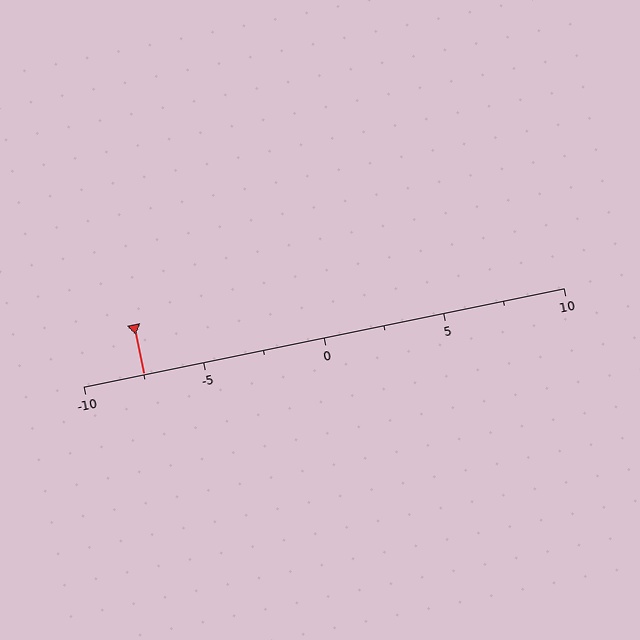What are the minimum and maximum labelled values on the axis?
The axis runs from -10 to 10.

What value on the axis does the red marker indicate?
The marker indicates approximately -7.5.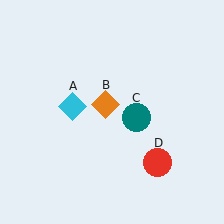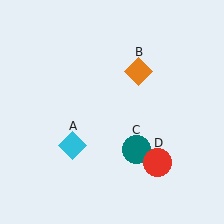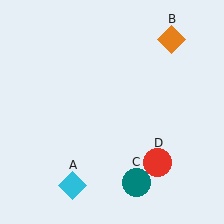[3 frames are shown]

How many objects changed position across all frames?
3 objects changed position: cyan diamond (object A), orange diamond (object B), teal circle (object C).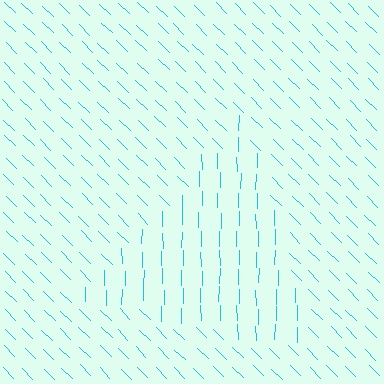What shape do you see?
I see a triangle.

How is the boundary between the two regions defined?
The boundary is defined purely by a change in line orientation (approximately 45 degrees difference). All lines are the same color and thickness.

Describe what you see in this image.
The image is filled with small cyan line segments. A triangle region in the image has lines oriented differently from the surrounding lines, creating a visible texture boundary.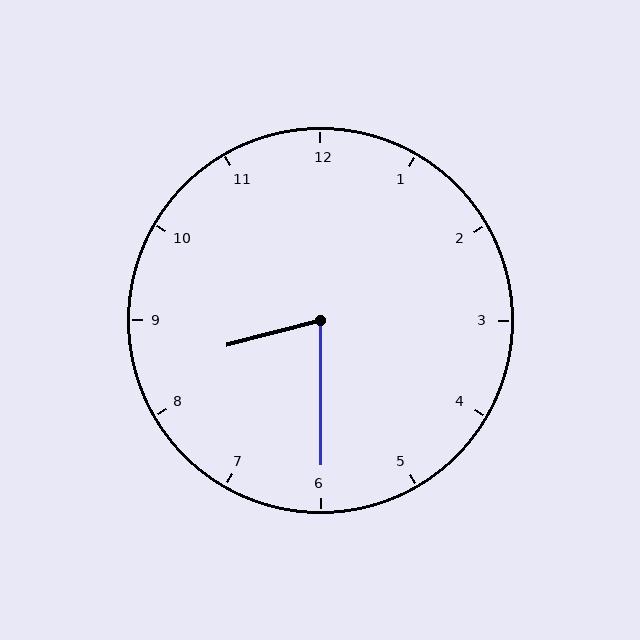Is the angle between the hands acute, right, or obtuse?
It is acute.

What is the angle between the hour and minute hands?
Approximately 75 degrees.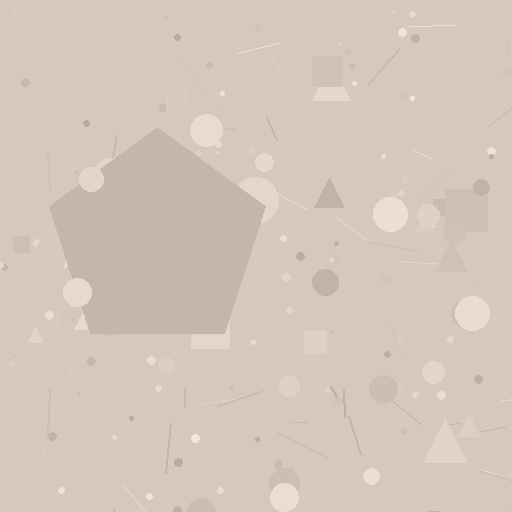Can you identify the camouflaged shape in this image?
The camouflaged shape is a pentagon.